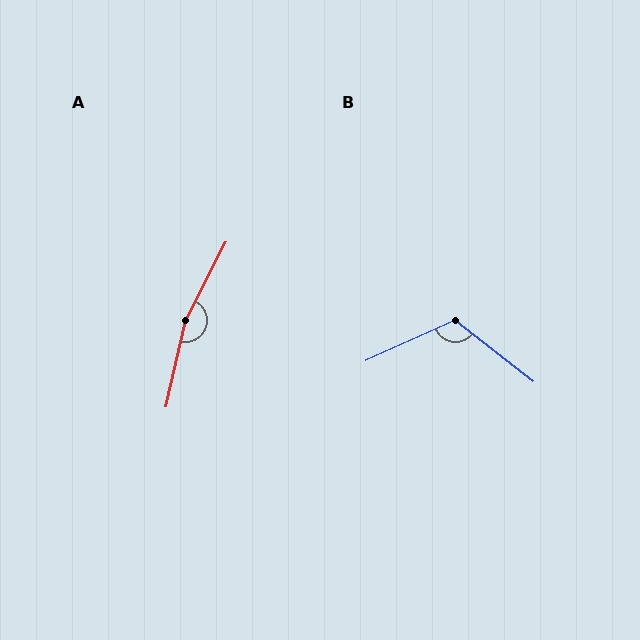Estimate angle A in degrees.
Approximately 166 degrees.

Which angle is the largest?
A, at approximately 166 degrees.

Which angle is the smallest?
B, at approximately 118 degrees.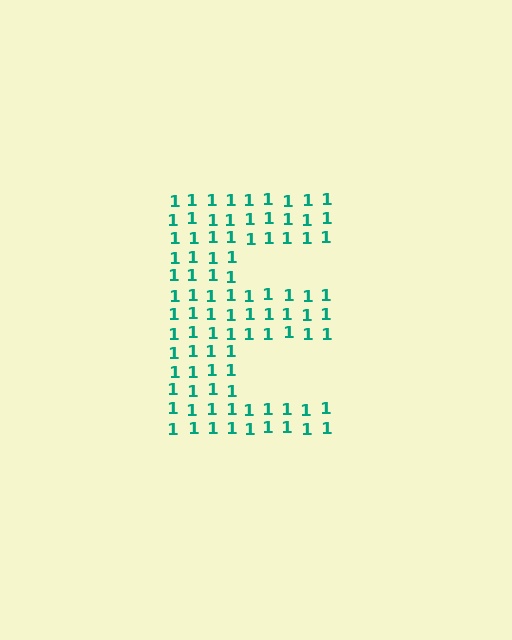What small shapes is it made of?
It is made of small digit 1's.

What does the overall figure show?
The overall figure shows the letter E.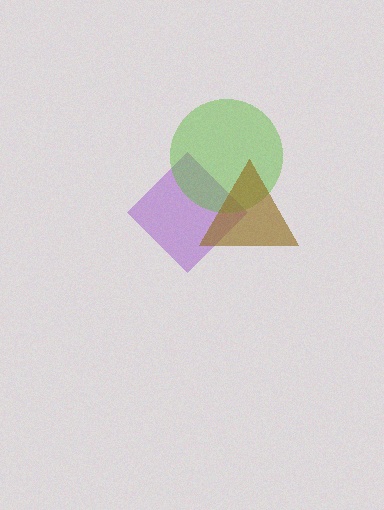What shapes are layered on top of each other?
The layered shapes are: a purple diamond, a lime circle, a brown triangle.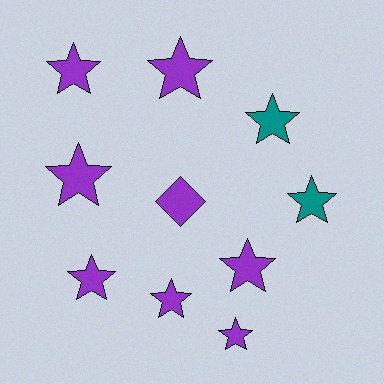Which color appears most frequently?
Purple, with 8 objects.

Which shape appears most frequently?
Star, with 9 objects.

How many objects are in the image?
There are 10 objects.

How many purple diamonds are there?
There is 1 purple diamond.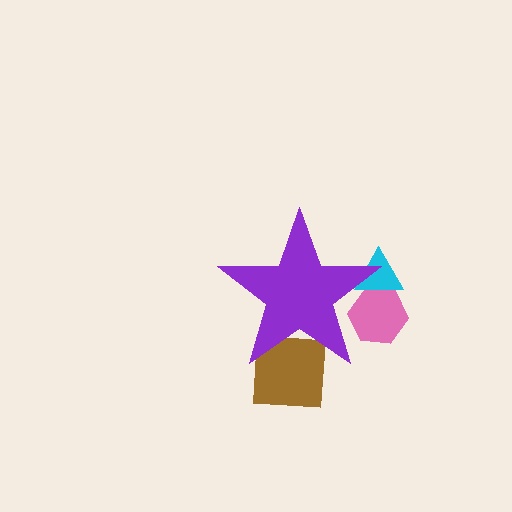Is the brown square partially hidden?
Yes, the brown square is partially hidden behind the purple star.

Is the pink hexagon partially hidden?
Yes, the pink hexagon is partially hidden behind the purple star.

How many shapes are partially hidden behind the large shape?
3 shapes are partially hidden.